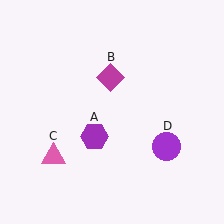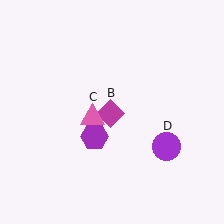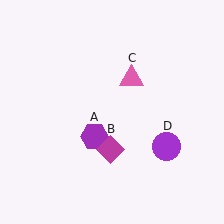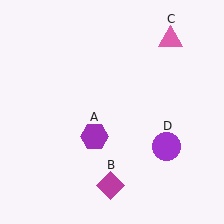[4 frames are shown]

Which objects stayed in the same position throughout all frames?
Purple hexagon (object A) and purple circle (object D) remained stationary.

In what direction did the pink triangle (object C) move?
The pink triangle (object C) moved up and to the right.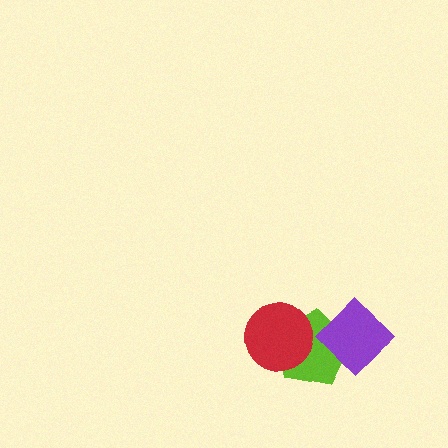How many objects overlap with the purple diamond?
1 object overlaps with the purple diamond.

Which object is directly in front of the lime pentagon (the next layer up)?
The purple diamond is directly in front of the lime pentagon.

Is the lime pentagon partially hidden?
Yes, it is partially covered by another shape.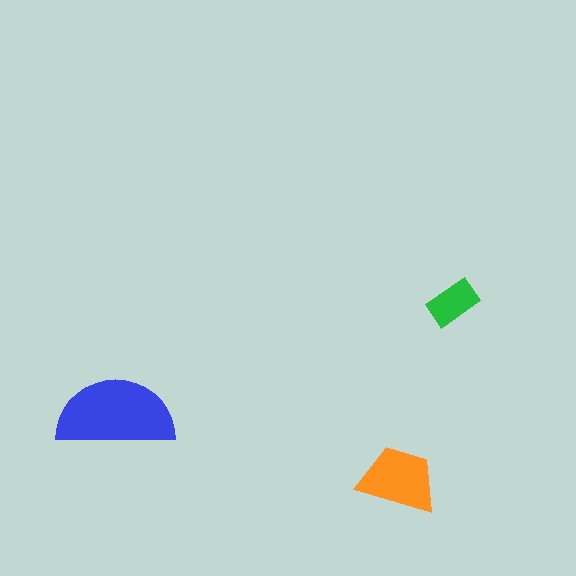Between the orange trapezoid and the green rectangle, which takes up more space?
The orange trapezoid.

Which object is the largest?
The blue semicircle.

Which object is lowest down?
The orange trapezoid is bottommost.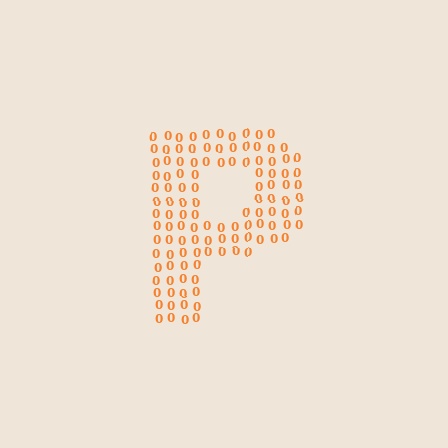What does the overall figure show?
The overall figure shows the letter P.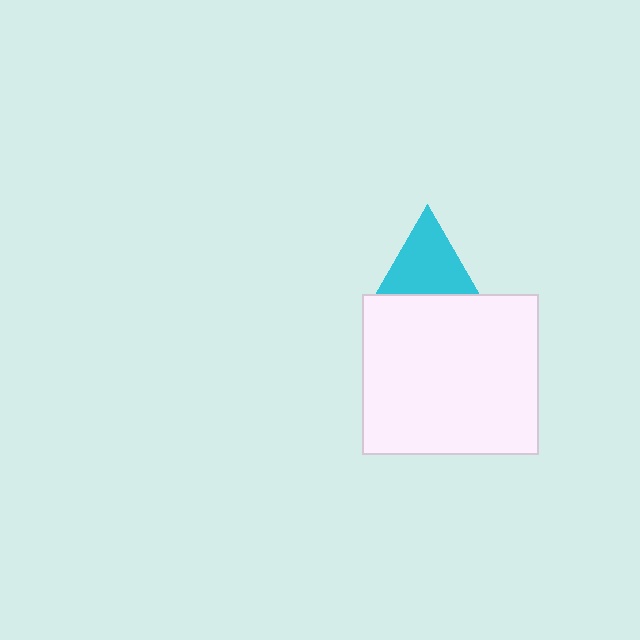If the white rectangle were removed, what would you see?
You would see the complete cyan triangle.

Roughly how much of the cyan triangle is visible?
About half of it is visible (roughly 65%).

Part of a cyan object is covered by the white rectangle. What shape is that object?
It is a triangle.